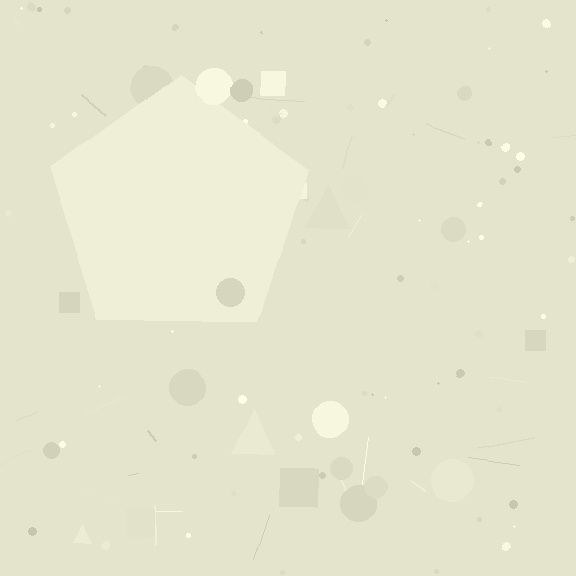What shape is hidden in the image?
A pentagon is hidden in the image.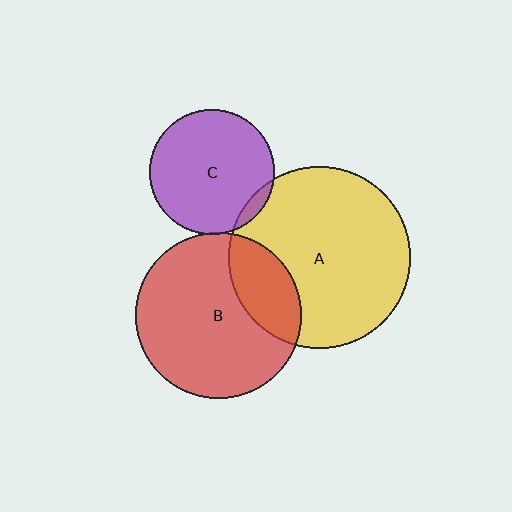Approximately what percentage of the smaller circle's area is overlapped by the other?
Approximately 25%.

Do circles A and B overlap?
Yes.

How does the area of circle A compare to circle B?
Approximately 1.2 times.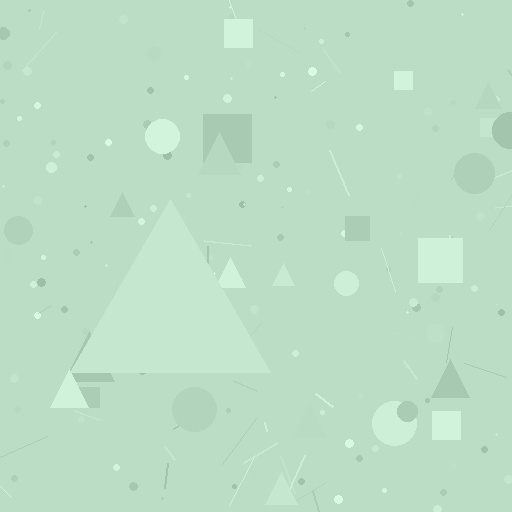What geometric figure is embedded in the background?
A triangle is embedded in the background.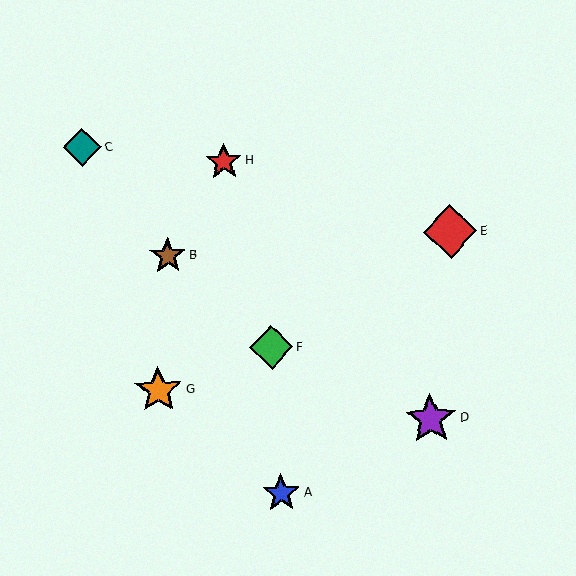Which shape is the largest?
The red diamond (labeled E) is the largest.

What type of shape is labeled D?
Shape D is a purple star.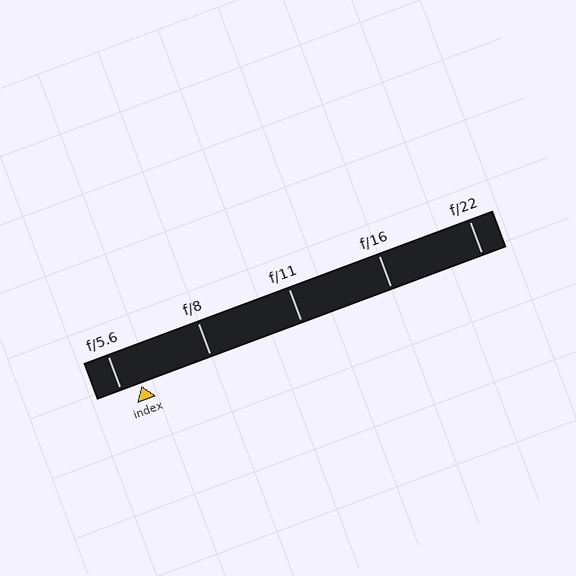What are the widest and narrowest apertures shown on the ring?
The widest aperture shown is f/5.6 and the narrowest is f/22.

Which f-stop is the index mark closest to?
The index mark is closest to f/5.6.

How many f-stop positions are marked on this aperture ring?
There are 5 f-stop positions marked.